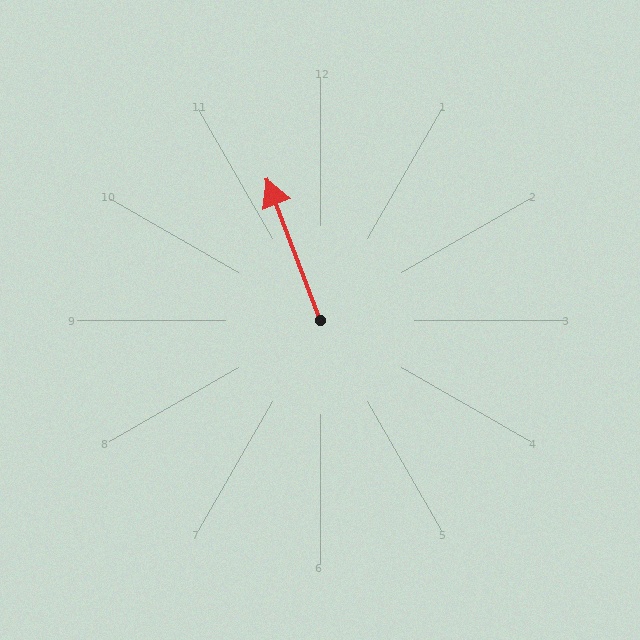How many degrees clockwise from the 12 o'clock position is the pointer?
Approximately 339 degrees.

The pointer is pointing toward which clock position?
Roughly 11 o'clock.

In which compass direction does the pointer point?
North.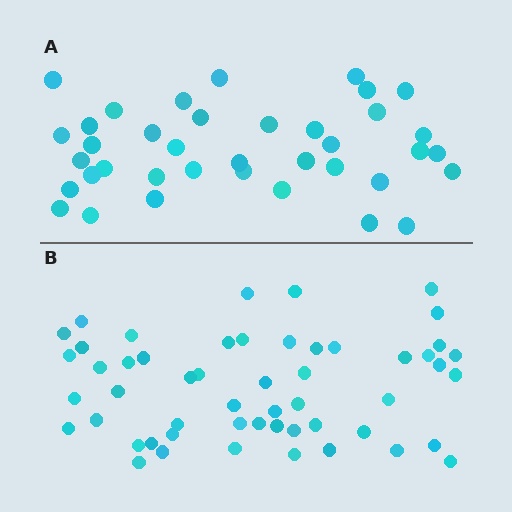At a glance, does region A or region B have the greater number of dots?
Region B (the bottom region) has more dots.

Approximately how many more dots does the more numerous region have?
Region B has approximately 15 more dots than region A.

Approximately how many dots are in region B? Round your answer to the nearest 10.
About 50 dots. (The exact count is 53, which rounds to 50.)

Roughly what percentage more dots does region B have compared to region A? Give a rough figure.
About 40% more.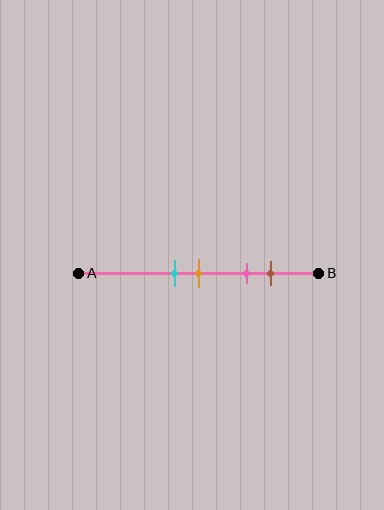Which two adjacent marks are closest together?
The cyan and orange marks are the closest adjacent pair.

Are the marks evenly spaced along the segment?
No, the marks are not evenly spaced.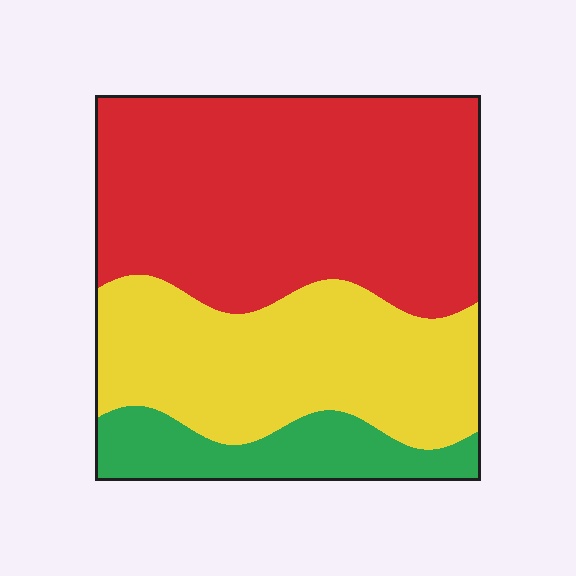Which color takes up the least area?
Green, at roughly 15%.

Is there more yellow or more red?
Red.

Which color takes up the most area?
Red, at roughly 50%.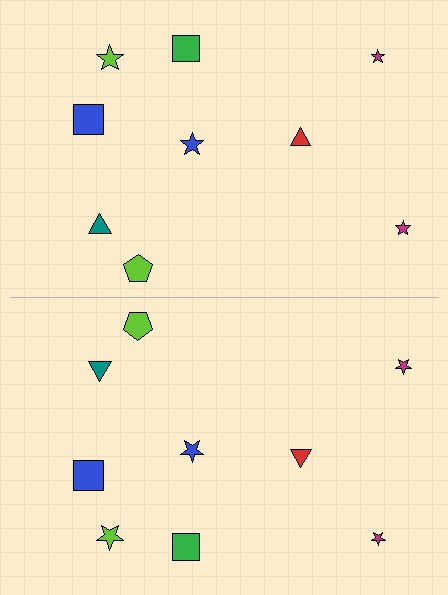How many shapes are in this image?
There are 18 shapes in this image.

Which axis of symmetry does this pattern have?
The pattern has a horizontal axis of symmetry running through the center of the image.